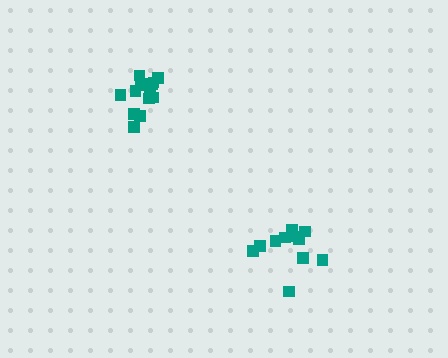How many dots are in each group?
Group 1: 14 dots, Group 2: 11 dots (25 total).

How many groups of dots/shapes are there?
There are 2 groups.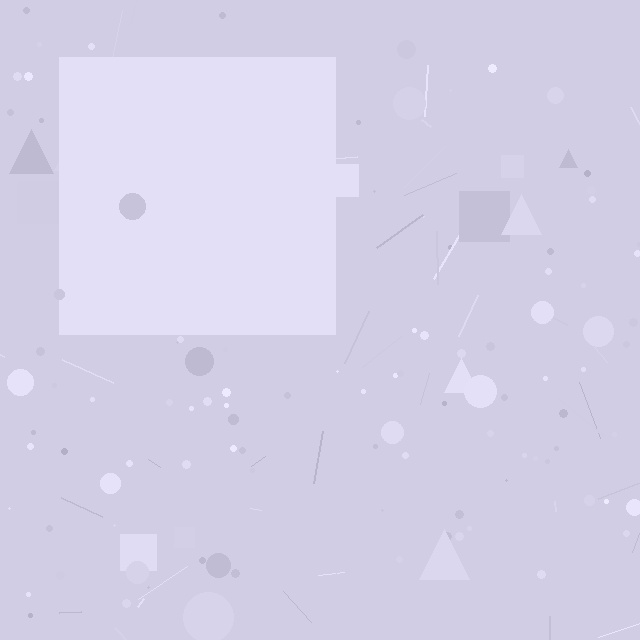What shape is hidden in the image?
A square is hidden in the image.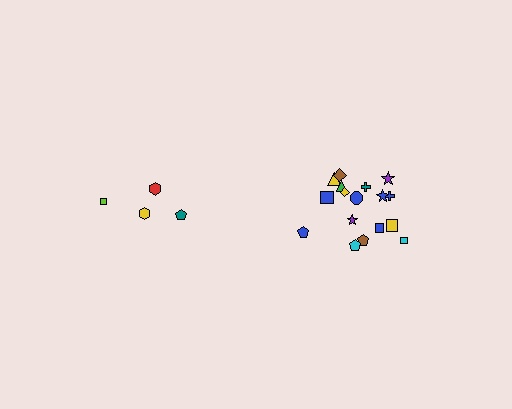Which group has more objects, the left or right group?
The right group.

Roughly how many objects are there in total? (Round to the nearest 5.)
Roughly 20 objects in total.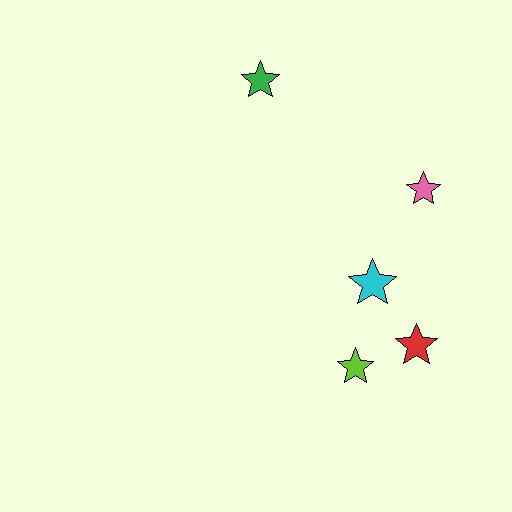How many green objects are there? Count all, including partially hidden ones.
There is 1 green object.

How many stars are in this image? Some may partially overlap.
There are 5 stars.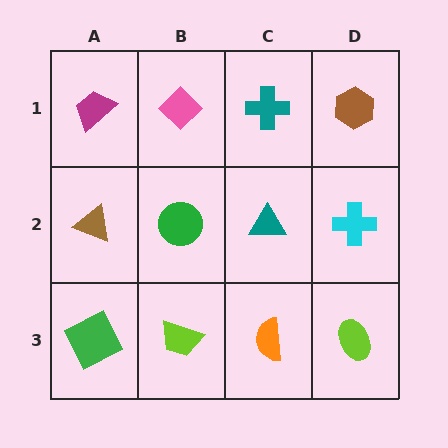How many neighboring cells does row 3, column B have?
3.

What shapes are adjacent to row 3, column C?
A teal triangle (row 2, column C), a lime trapezoid (row 3, column B), a lime ellipse (row 3, column D).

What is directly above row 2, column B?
A pink diamond.